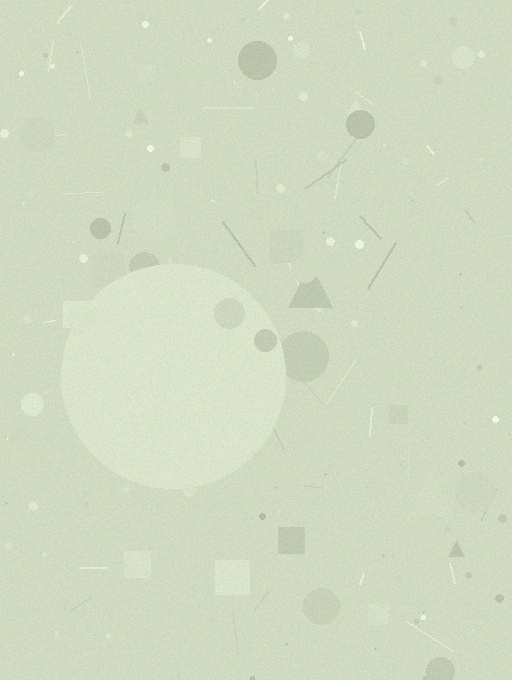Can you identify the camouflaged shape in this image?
The camouflaged shape is a circle.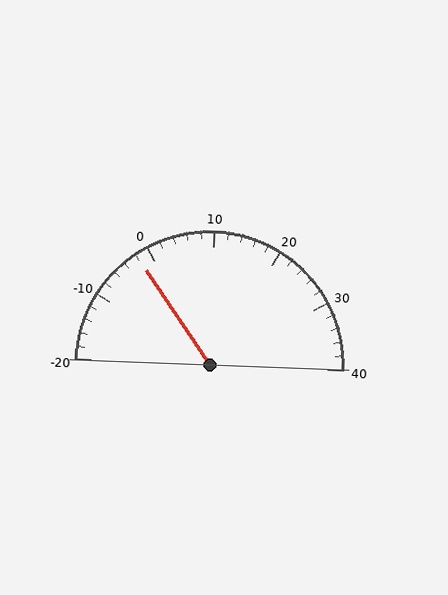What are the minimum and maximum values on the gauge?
The gauge ranges from -20 to 40.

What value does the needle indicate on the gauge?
The needle indicates approximately -2.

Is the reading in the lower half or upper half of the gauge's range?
The reading is in the lower half of the range (-20 to 40).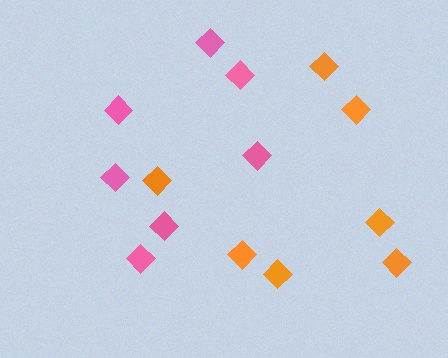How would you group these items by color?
There are 2 groups: one group of pink diamonds (7) and one group of orange diamonds (7).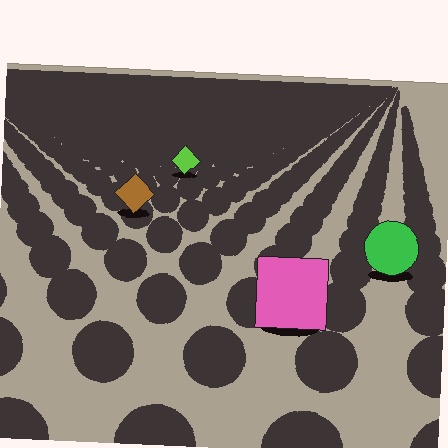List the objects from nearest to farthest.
From nearest to farthest: the pink square, the green circle, the brown diamond, the lime diamond.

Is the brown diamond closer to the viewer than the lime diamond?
Yes. The brown diamond is closer — you can tell from the texture gradient: the ground texture is coarser near it.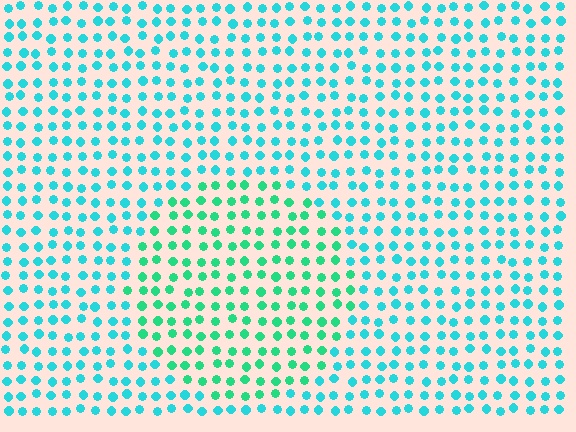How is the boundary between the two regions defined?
The boundary is defined purely by a slight shift in hue (about 31 degrees). Spacing, size, and orientation are identical on both sides.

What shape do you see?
I see a circle.